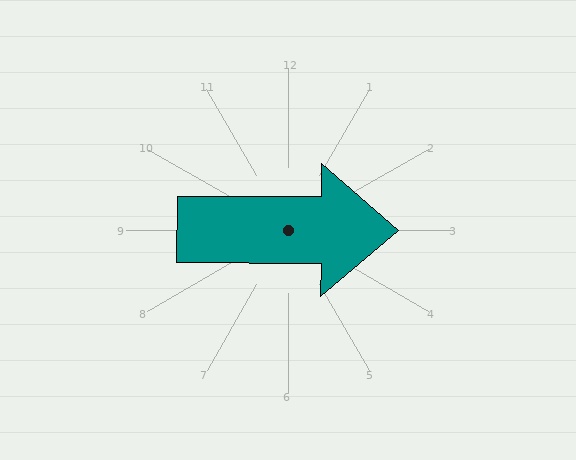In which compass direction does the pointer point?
East.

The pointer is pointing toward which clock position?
Roughly 3 o'clock.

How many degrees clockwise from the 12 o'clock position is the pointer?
Approximately 90 degrees.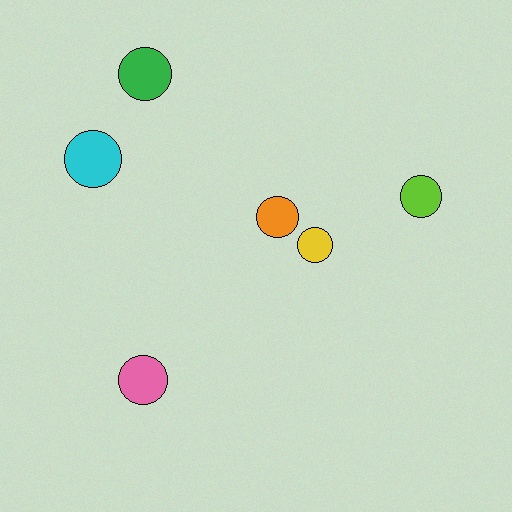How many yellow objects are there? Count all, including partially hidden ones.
There is 1 yellow object.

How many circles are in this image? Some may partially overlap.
There are 6 circles.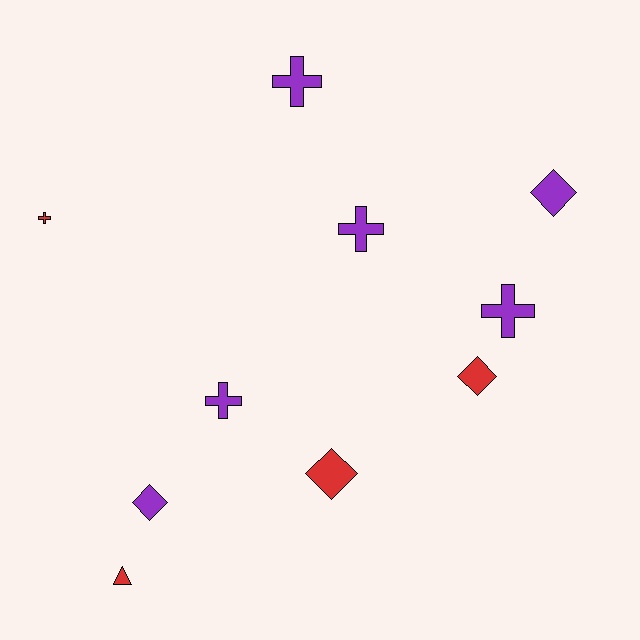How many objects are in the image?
There are 10 objects.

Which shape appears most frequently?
Cross, with 5 objects.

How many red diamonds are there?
There are 2 red diamonds.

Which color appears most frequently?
Purple, with 6 objects.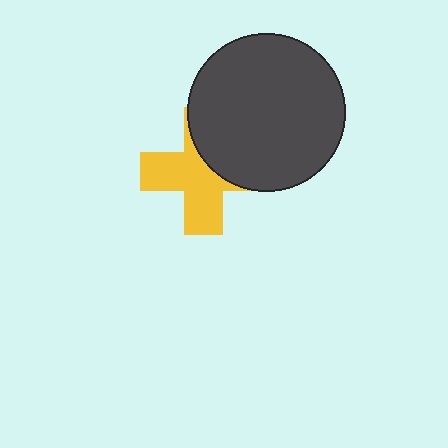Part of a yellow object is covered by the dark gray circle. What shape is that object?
It is a cross.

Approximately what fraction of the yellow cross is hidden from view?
Roughly 40% of the yellow cross is hidden behind the dark gray circle.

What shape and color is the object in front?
The object in front is a dark gray circle.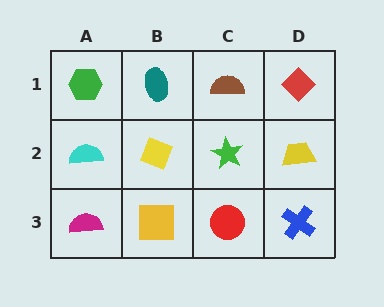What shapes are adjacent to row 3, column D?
A yellow trapezoid (row 2, column D), a red circle (row 3, column C).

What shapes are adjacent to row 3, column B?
A yellow diamond (row 2, column B), a magenta semicircle (row 3, column A), a red circle (row 3, column C).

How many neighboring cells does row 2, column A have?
3.